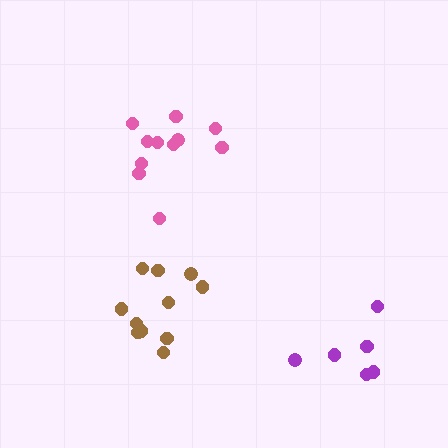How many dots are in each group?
Group 1: 11 dots, Group 2: 11 dots, Group 3: 6 dots (28 total).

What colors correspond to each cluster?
The clusters are colored: pink, brown, purple.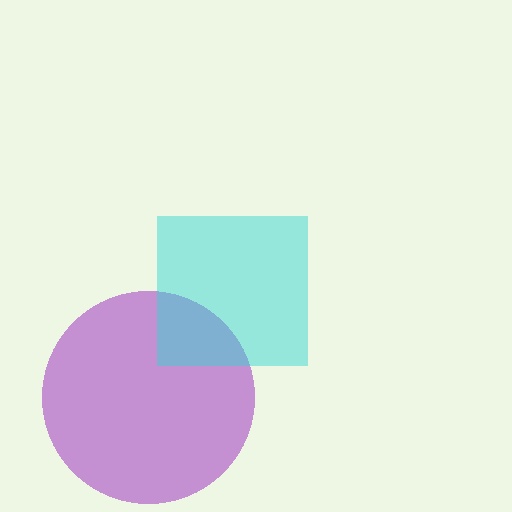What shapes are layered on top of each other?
The layered shapes are: a purple circle, a cyan square.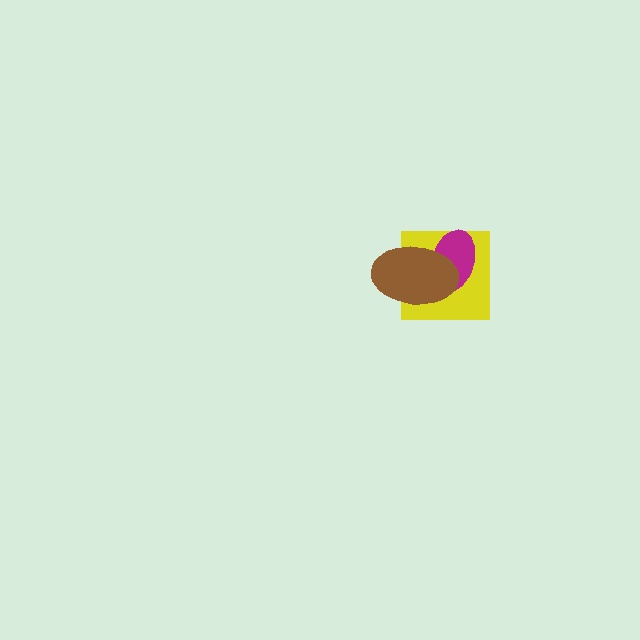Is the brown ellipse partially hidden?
No, no other shape covers it.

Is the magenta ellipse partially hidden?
Yes, it is partially covered by another shape.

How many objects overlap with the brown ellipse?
2 objects overlap with the brown ellipse.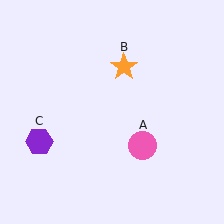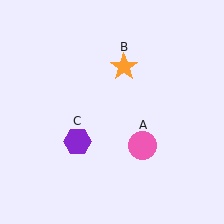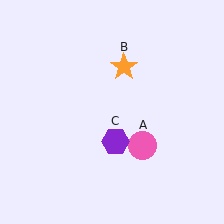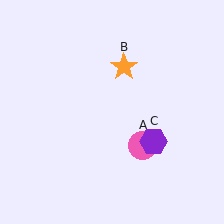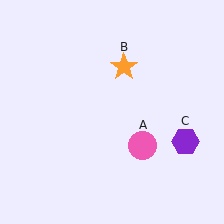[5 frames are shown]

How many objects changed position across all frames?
1 object changed position: purple hexagon (object C).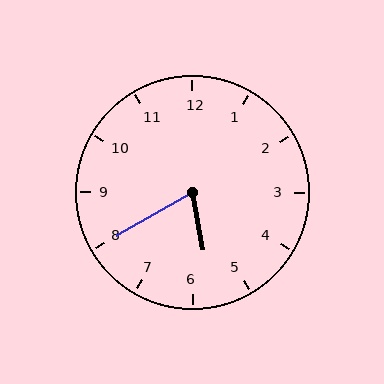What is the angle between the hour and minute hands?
Approximately 70 degrees.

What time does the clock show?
5:40.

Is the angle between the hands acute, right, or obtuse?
It is acute.